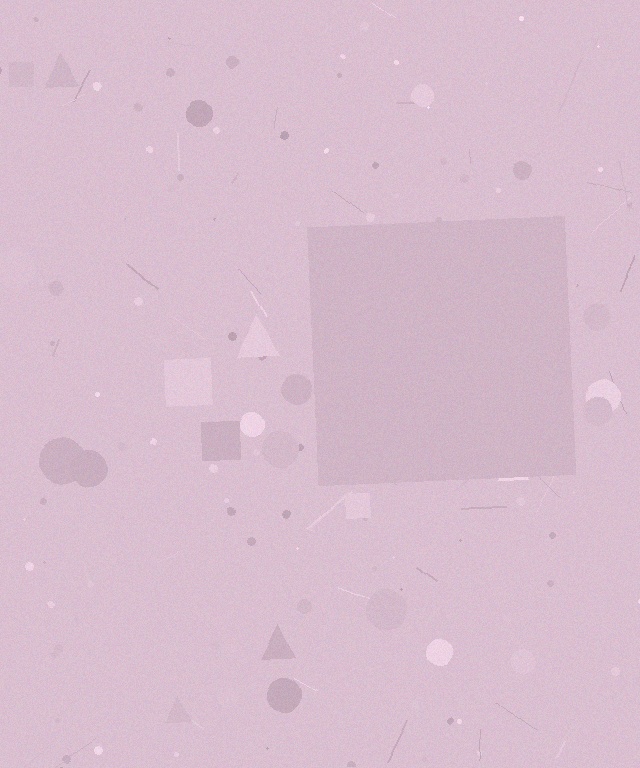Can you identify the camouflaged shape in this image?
The camouflaged shape is a square.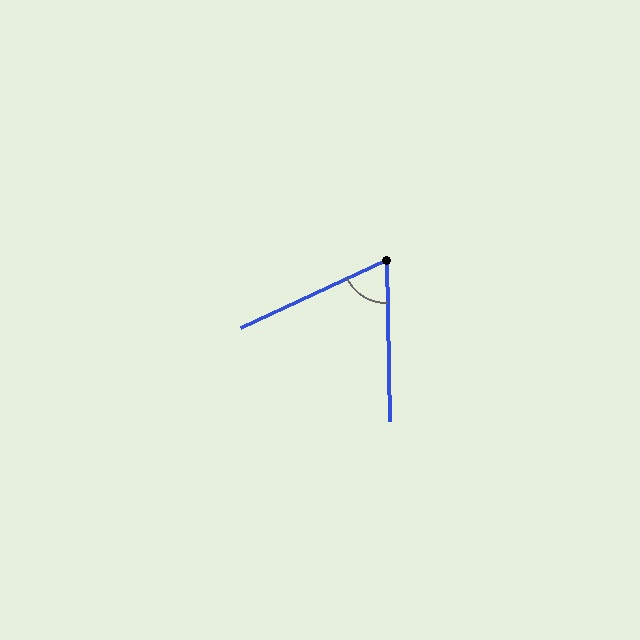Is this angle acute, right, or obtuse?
It is acute.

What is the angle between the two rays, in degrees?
Approximately 66 degrees.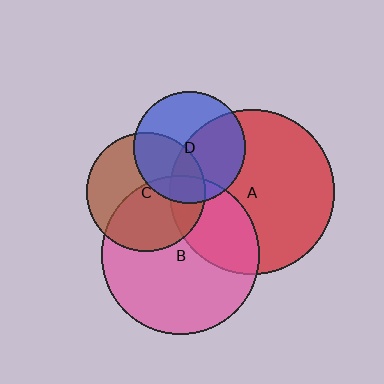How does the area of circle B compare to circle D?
Approximately 2.0 times.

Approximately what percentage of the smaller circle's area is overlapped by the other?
Approximately 35%.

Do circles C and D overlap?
Yes.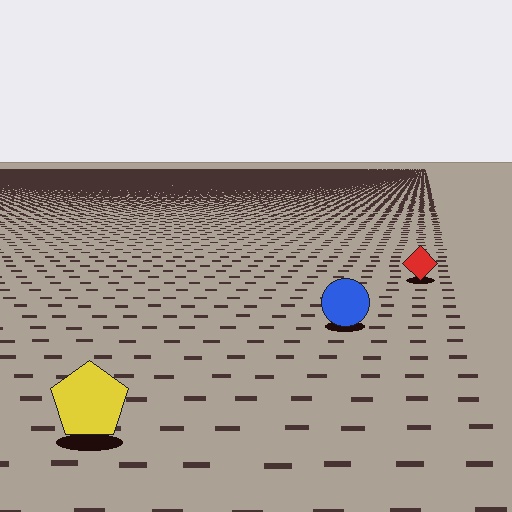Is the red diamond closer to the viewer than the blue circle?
No. The blue circle is closer — you can tell from the texture gradient: the ground texture is coarser near it.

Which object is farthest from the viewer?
The red diamond is farthest from the viewer. It appears smaller and the ground texture around it is denser.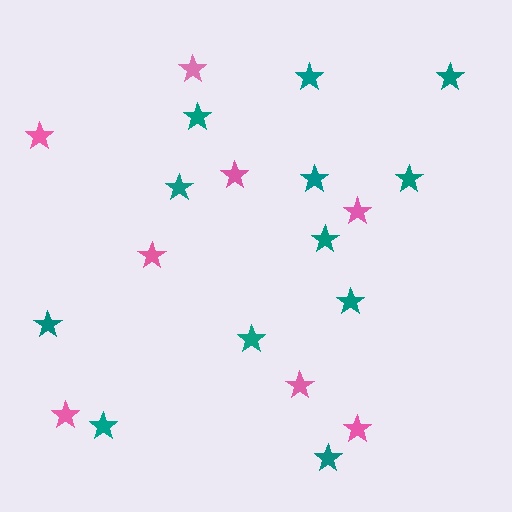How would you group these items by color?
There are 2 groups: one group of teal stars (12) and one group of pink stars (8).